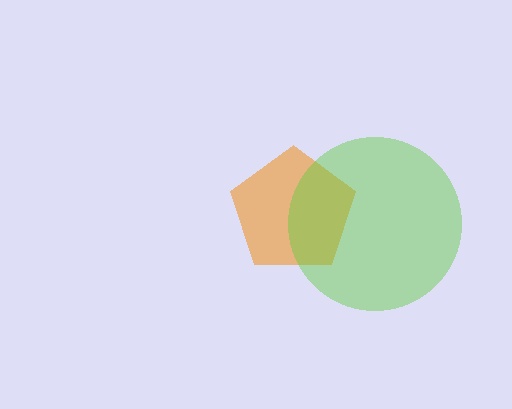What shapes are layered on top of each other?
The layered shapes are: an orange pentagon, a lime circle.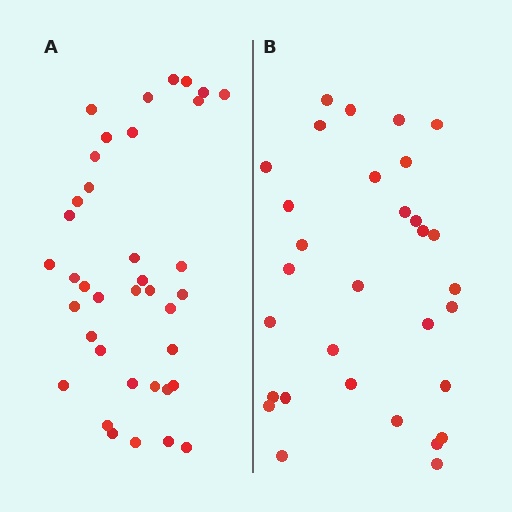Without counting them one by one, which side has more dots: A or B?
Region A (the left region) has more dots.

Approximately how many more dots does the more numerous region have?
Region A has roughly 8 or so more dots than region B.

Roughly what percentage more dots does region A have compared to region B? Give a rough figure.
About 25% more.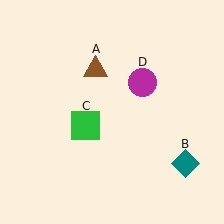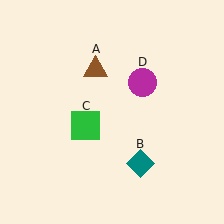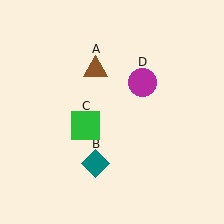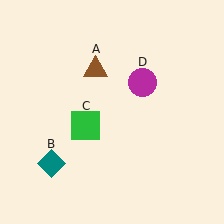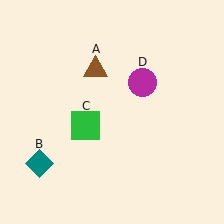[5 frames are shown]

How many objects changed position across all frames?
1 object changed position: teal diamond (object B).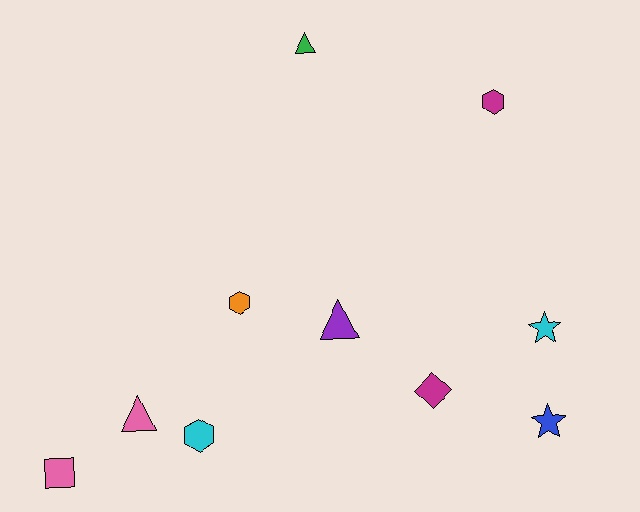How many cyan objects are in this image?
There are 2 cyan objects.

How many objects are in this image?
There are 10 objects.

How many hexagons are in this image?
There are 3 hexagons.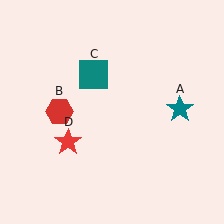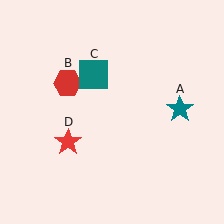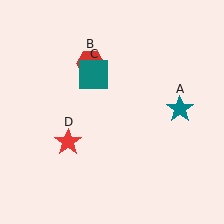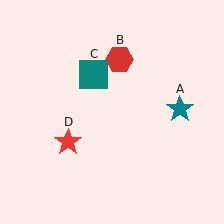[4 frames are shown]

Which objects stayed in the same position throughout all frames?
Teal star (object A) and teal square (object C) and red star (object D) remained stationary.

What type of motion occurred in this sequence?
The red hexagon (object B) rotated clockwise around the center of the scene.